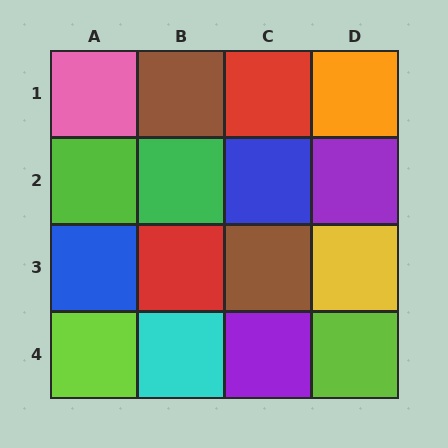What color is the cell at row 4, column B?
Cyan.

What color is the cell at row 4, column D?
Lime.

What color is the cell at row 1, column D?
Orange.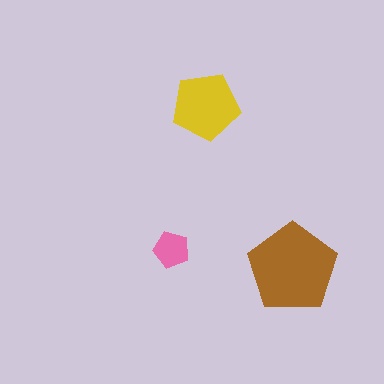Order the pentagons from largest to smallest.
the brown one, the yellow one, the pink one.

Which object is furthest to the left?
The pink pentagon is leftmost.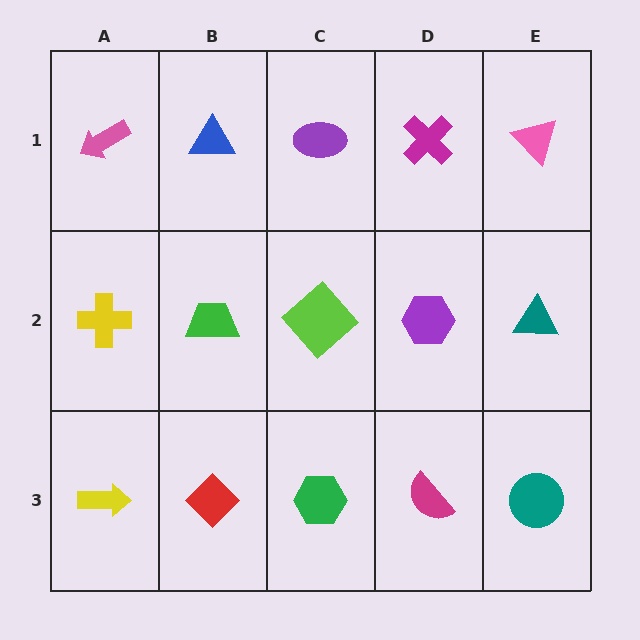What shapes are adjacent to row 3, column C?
A lime diamond (row 2, column C), a red diamond (row 3, column B), a magenta semicircle (row 3, column D).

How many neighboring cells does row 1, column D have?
3.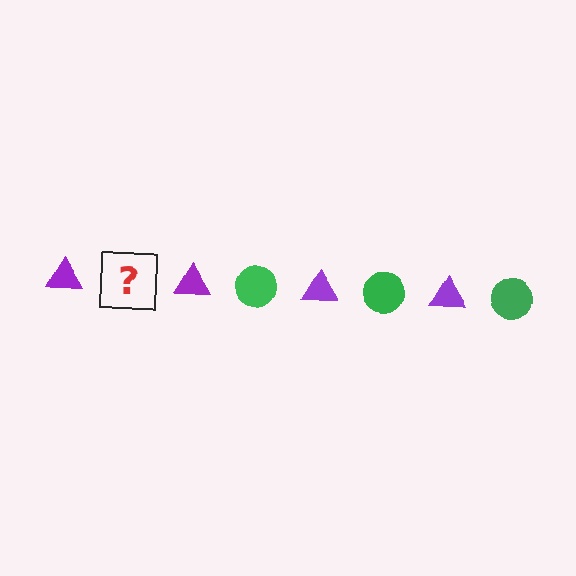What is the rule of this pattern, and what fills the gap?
The rule is that the pattern alternates between purple triangle and green circle. The gap should be filled with a green circle.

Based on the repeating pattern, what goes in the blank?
The blank should be a green circle.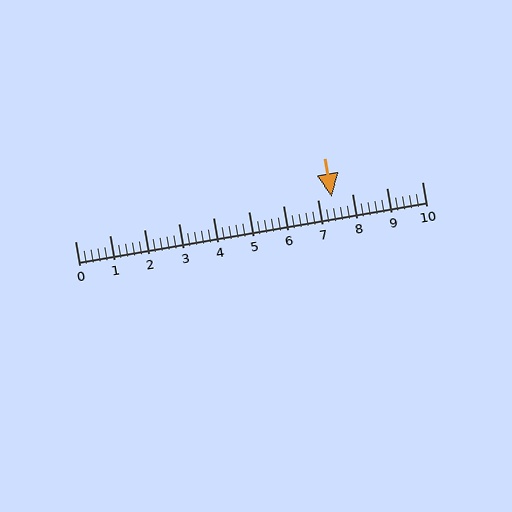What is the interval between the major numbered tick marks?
The major tick marks are spaced 1 units apart.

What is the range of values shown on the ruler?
The ruler shows values from 0 to 10.